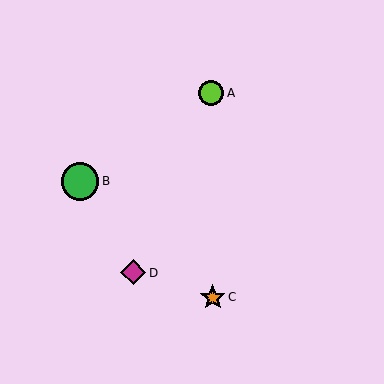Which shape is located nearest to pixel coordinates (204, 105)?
The lime circle (labeled A) at (211, 94) is nearest to that location.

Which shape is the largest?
The green circle (labeled B) is the largest.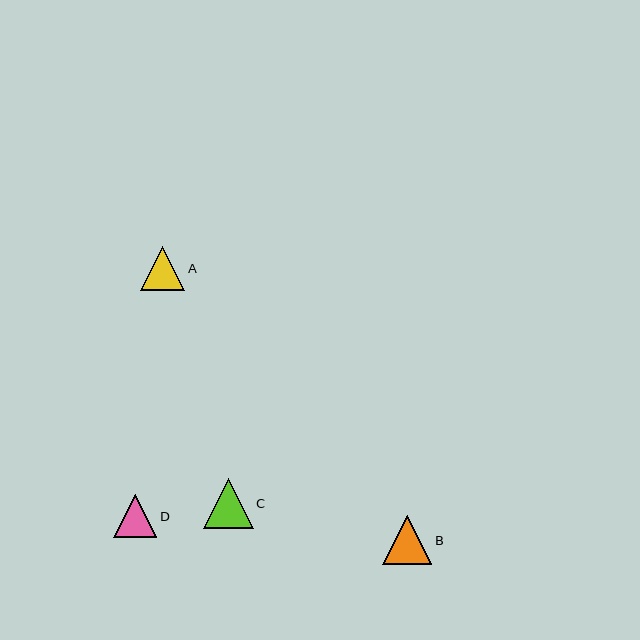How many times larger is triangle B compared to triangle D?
Triangle B is approximately 1.1 times the size of triangle D.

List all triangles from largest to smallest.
From largest to smallest: C, B, A, D.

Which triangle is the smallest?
Triangle D is the smallest with a size of approximately 43 pixels.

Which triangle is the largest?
Triangle C is the largest with a size of approximately 50 pixels.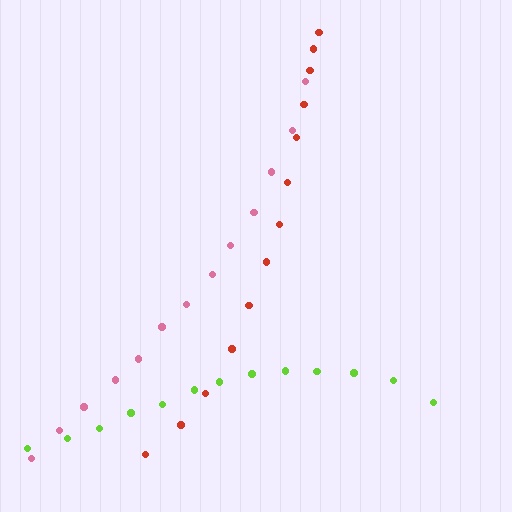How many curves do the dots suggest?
There are 3 distinct paths.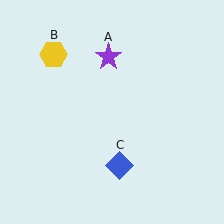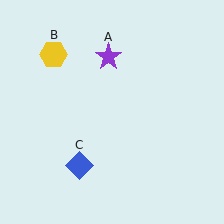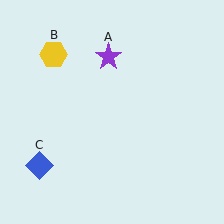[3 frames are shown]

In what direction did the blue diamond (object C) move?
The blue diamond (object C) moved left.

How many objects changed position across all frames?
1 object changed position: blue diamond (object C).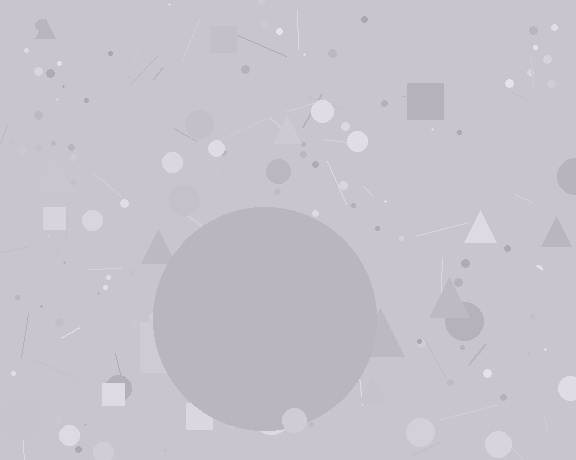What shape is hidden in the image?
A circle is hidden in the image.